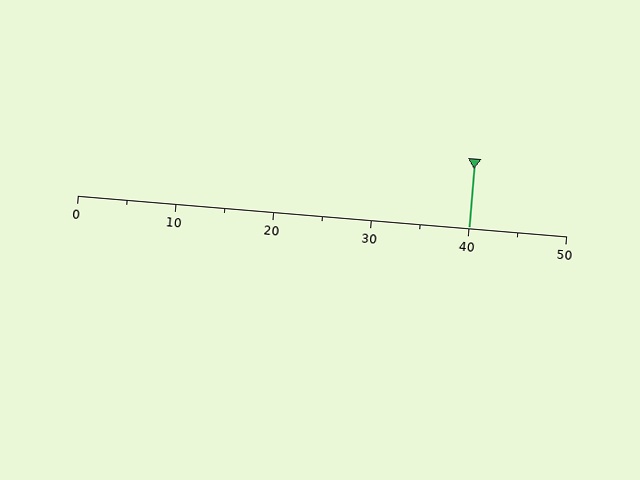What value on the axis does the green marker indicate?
The marker indicates approximately 40.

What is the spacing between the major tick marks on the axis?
The major ticks are spaced 10 apart.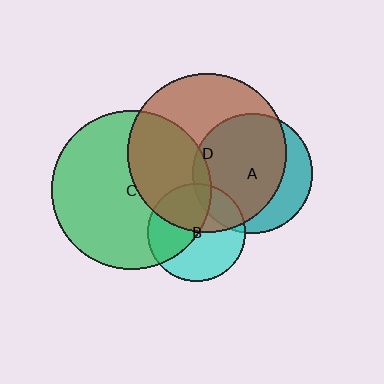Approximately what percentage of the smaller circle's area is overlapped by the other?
Approximately 5%.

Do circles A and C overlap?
Yes.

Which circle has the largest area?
Circle C (green).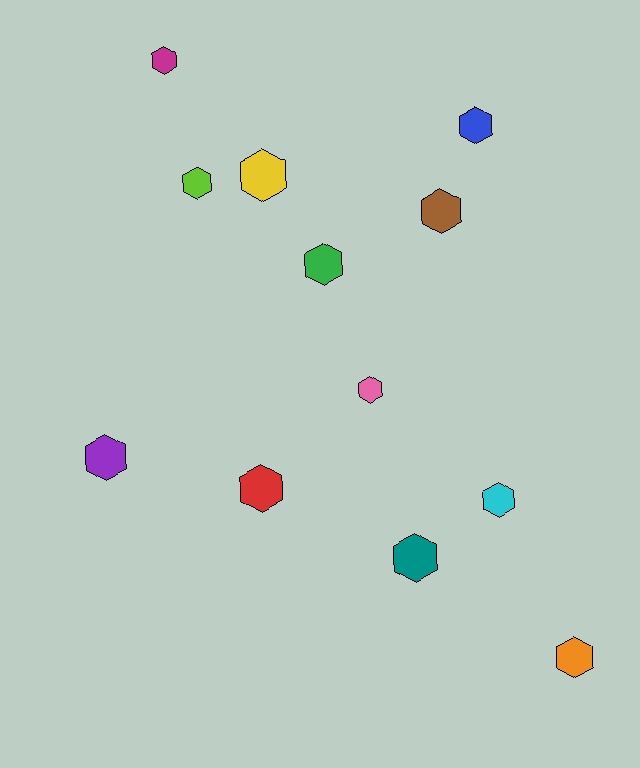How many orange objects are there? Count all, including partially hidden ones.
There is 1 orange object.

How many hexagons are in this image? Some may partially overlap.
There are 12 hexagons.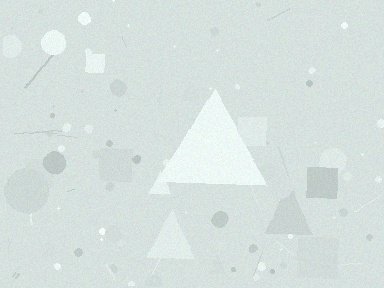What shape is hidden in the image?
A triangle is hidden in the image.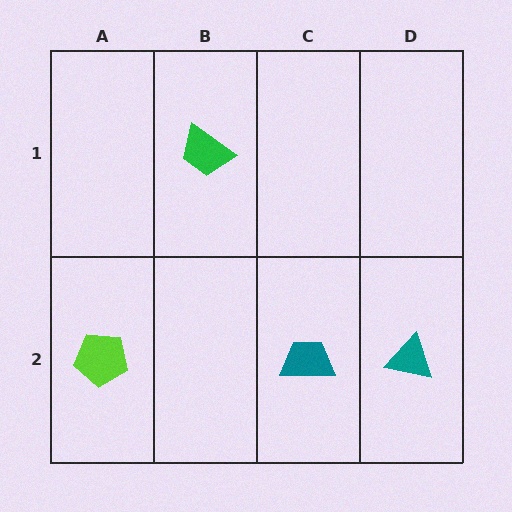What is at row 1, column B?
A green trapezoid.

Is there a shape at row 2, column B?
No, that cell is empty.